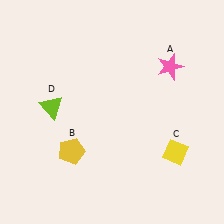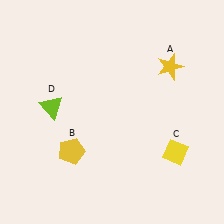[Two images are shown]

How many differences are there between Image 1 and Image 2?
There is 1 difference between the two images.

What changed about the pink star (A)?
In Image 1, A is pink. In Image 2, it changed to yellow.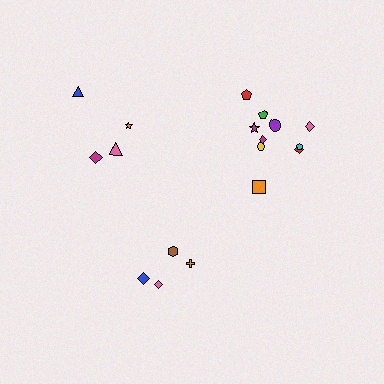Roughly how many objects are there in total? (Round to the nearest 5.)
Roughly 20 objects in total.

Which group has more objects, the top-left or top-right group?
The top-right group.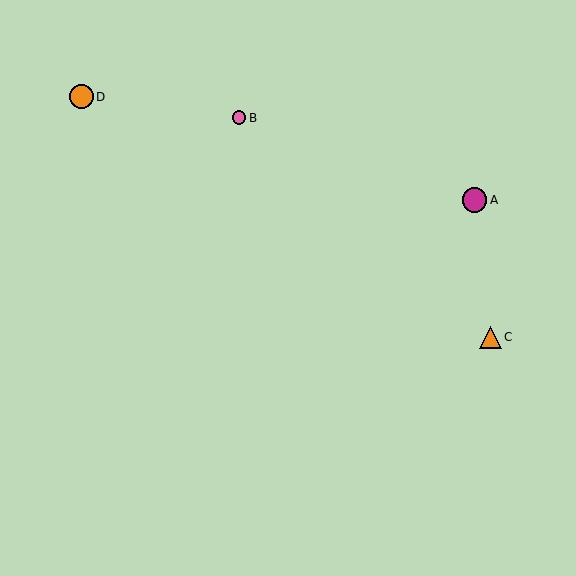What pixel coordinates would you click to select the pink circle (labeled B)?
Click at (239, 118) to select the pink circle B.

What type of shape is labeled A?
Shape A is a magenta circle.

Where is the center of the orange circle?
The center of the orange circle is at (81, 97).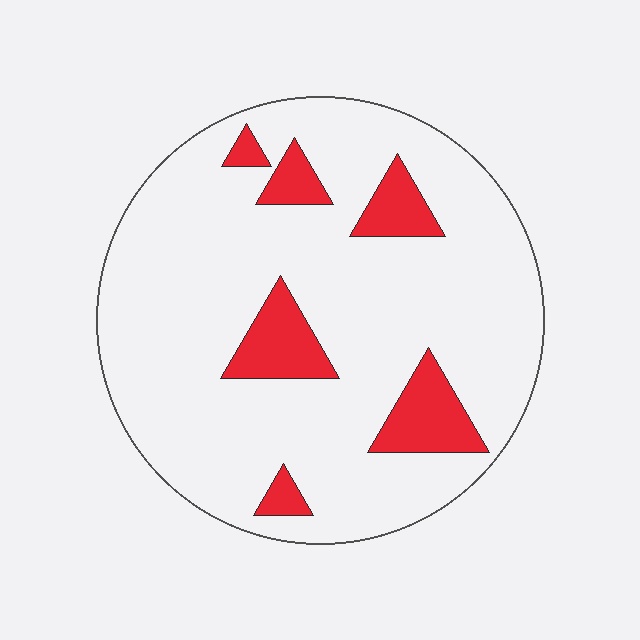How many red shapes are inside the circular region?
6.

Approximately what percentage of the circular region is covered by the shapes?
Approximately 15%.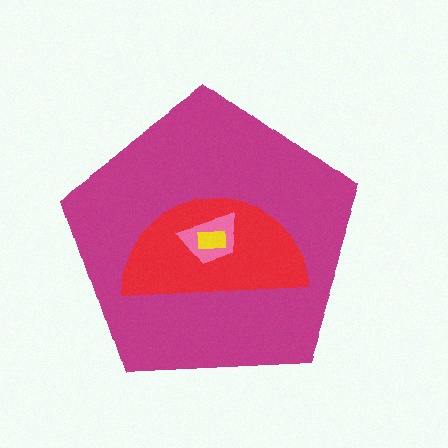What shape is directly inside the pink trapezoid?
The yellow rectangle.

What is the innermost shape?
The yellow rectangle.